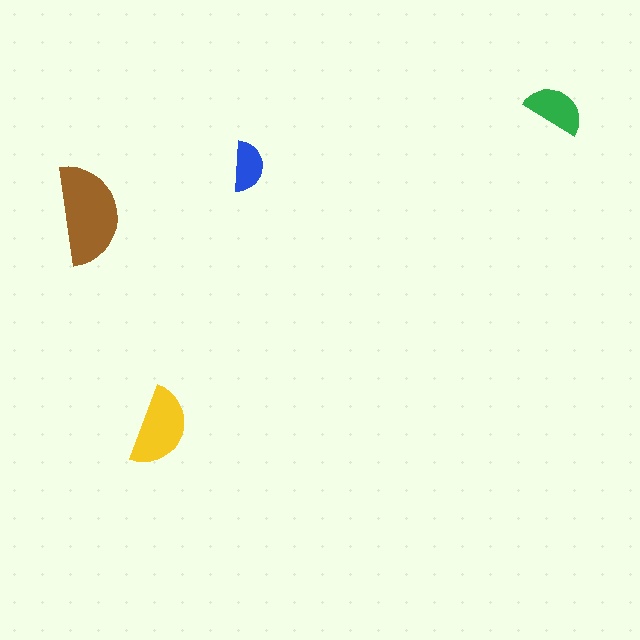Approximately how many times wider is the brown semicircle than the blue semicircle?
About 2 times wider.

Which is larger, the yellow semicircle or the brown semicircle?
The brown one.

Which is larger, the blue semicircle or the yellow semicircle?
The yellow one.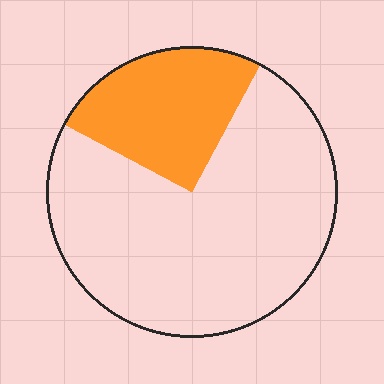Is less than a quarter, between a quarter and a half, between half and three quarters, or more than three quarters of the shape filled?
Between a quarter and a half.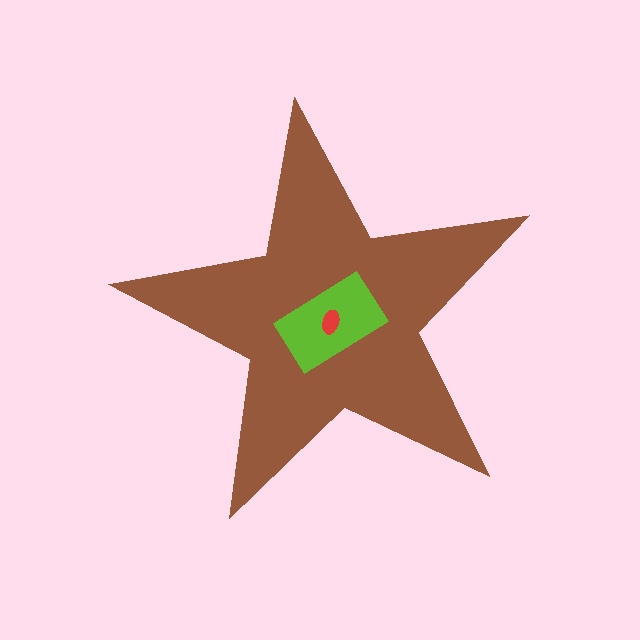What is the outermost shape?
The brown star.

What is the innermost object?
The red ellipse.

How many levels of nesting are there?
3.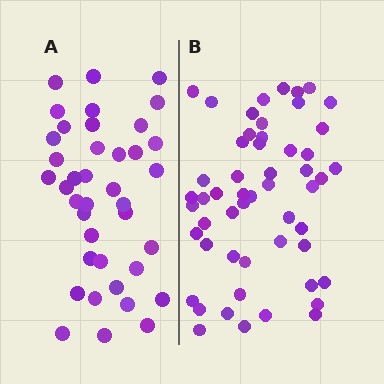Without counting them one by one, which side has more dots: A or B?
Region B (the right region) has more dots.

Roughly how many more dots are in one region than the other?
Region B has approximately 15 more dots than region A.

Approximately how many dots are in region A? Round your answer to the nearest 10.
About 40 dots. (The exact count is 39, which rounds to 40.)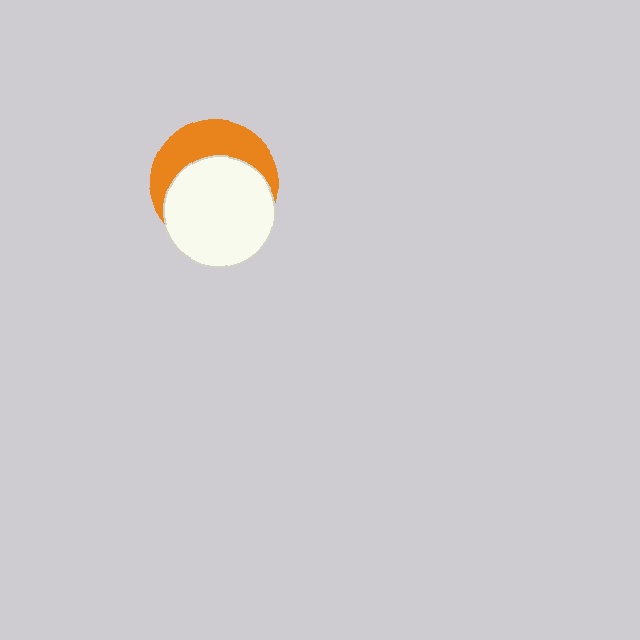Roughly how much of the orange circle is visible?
A small part of it is visible (roughly 39%).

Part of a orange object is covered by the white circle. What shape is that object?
It is a circle.